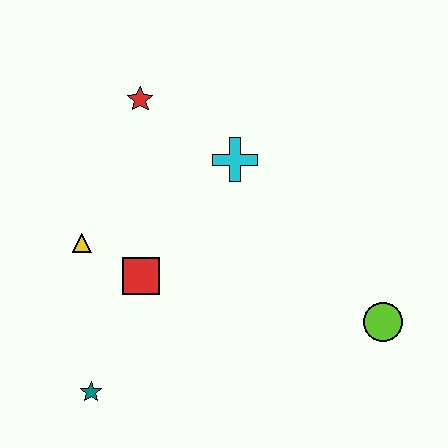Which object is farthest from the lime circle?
The red star is farthest from the lime circle.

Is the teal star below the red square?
Yes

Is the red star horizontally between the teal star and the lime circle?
Yes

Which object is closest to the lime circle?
The cyan cross is closest to the lime circle.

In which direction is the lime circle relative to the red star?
The lime circle is to the right of the red star.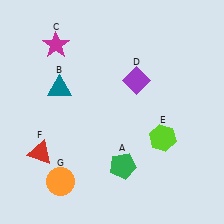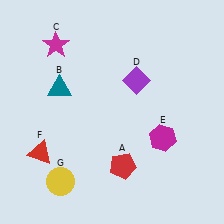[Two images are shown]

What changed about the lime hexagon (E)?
In Image 1, E is lime. In Image 2, it changed to magenta.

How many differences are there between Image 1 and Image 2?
There are 3 differences between the two images.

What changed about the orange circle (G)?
In Image 1, G is orange. In Image 2, it changed to yellow.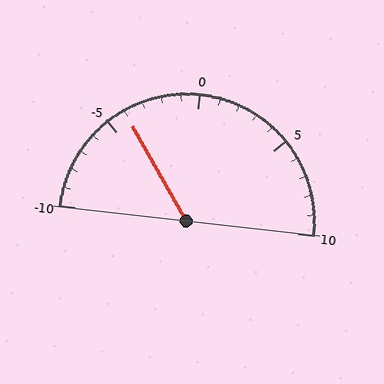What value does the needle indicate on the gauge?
The needle indicates approximately -4.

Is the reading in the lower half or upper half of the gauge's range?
The reading is in the lower half of the range (-10 to 10).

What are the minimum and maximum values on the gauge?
The gauge ranges from -10 to 10.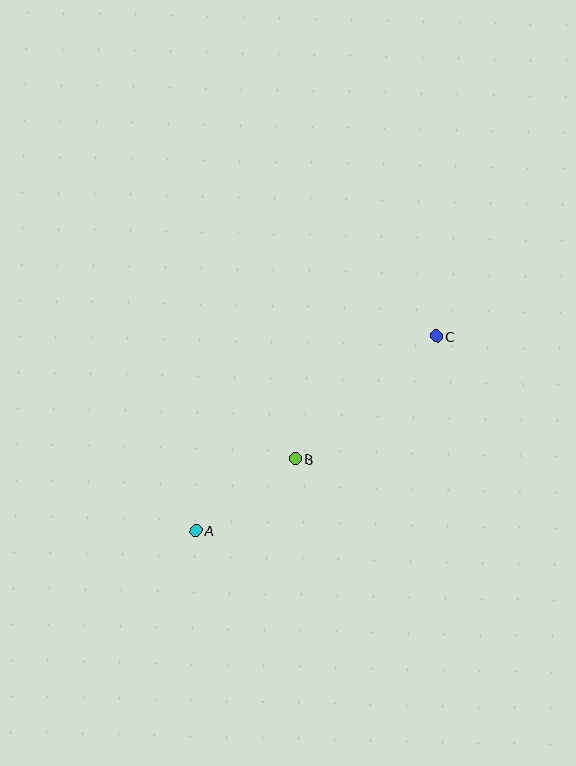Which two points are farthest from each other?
Points A and C are farthest from each other.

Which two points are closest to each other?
Points A and B are closest to each other.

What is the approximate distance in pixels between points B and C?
The distance between B and C is approximately 187 pixels.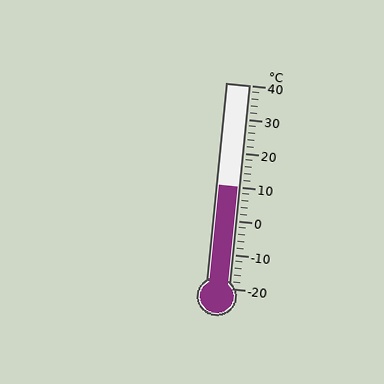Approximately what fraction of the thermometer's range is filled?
The thermometer is filled to approximately 50% of its range.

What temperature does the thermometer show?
The thermometer shows approximately 10°C.